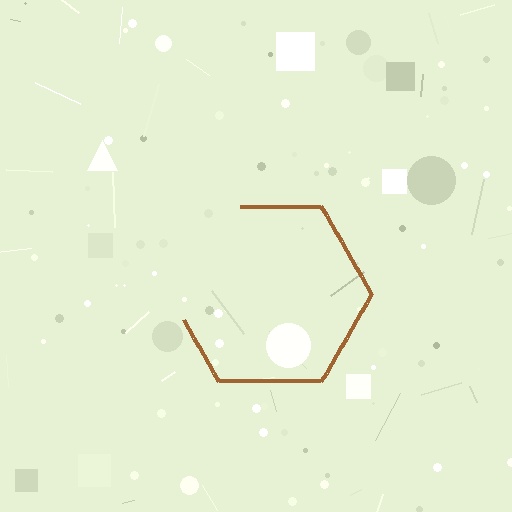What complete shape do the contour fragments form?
The contour fragments form a hexagon.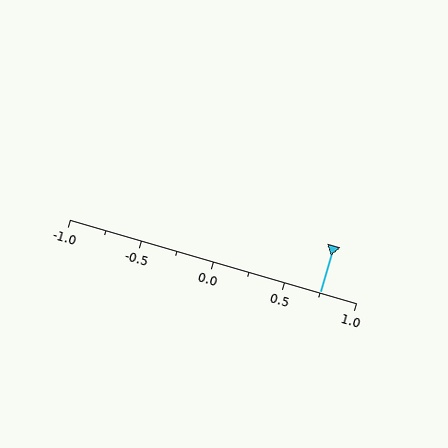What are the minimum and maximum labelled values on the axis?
The axis runs from -1.0 to 1.0.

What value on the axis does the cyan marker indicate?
The marker indicates approximately 0.75.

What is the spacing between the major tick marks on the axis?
The major ticks are spaced 0.5 apart.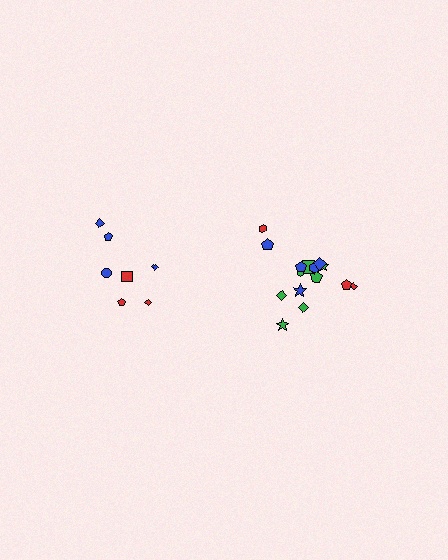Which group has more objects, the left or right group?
The right group.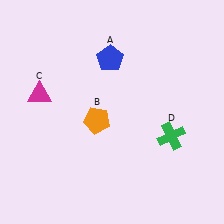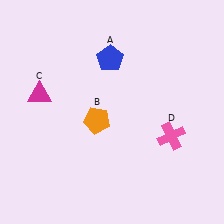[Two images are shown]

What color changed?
The cross (D) changed from green in Image 1 to pink in Image 2.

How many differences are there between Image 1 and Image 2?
There is 1 difference between the two images.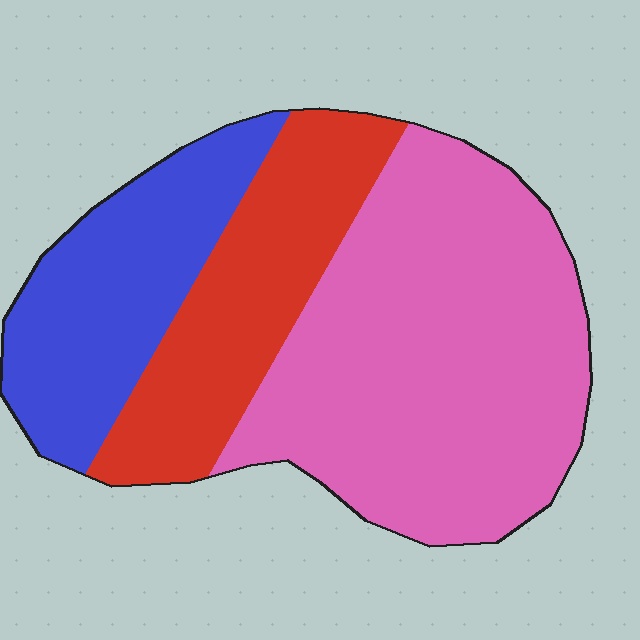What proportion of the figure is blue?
Blue covers 24% of the figure.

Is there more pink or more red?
Pink.